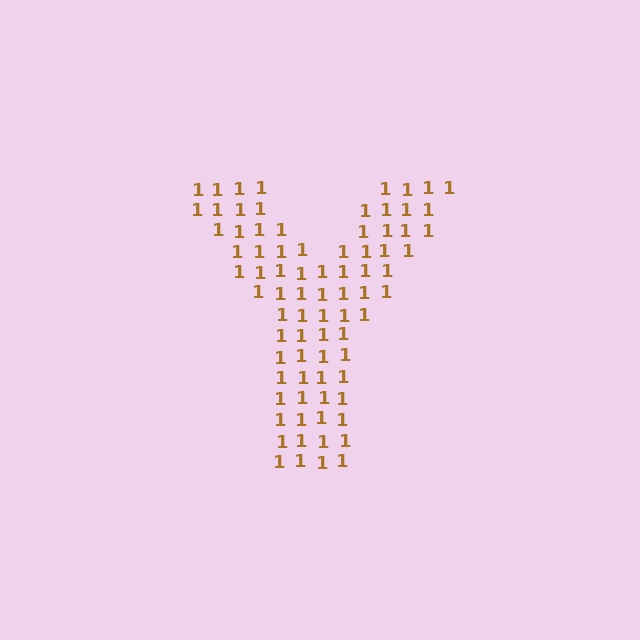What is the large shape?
The large shape is the letter Y.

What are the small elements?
The small elements are digit 1's.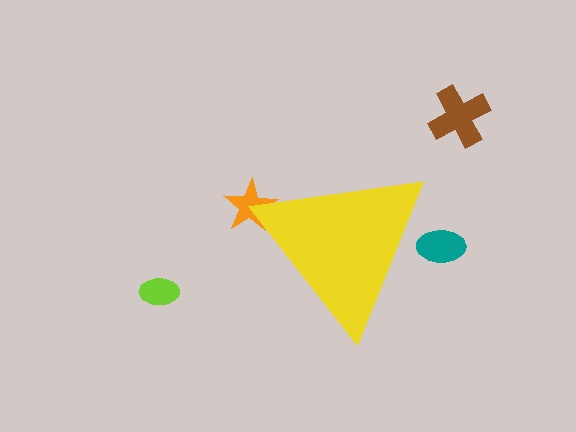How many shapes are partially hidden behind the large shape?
2 shapes are partially hidden.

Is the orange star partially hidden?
Yes, the orange star is partially hidden behind the yellow triangle.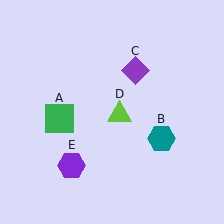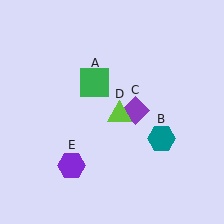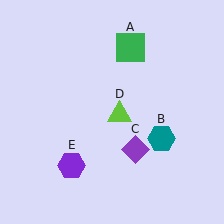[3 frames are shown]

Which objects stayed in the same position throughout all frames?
Teal hexagon (object B) and lime triangle (object D) and purple hexagon (object E) remained stationary.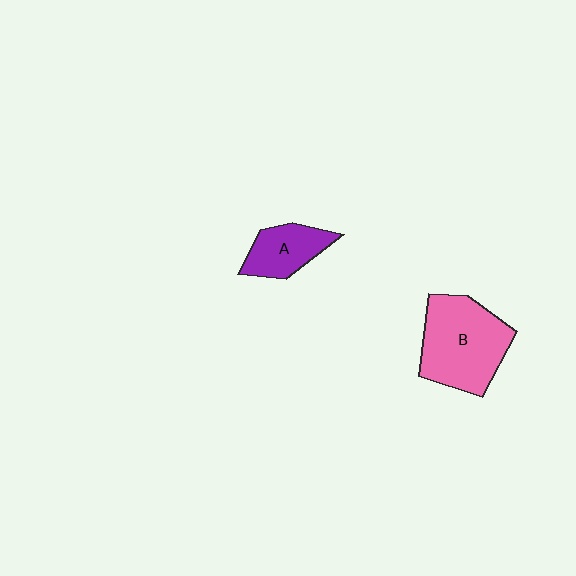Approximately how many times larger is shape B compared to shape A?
Approximately 2.0 times.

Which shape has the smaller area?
Shape A (purple).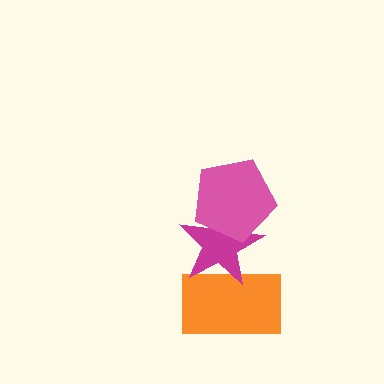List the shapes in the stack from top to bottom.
From top to bottom: the pink pentagon, the magenta star, the orange rectangle.